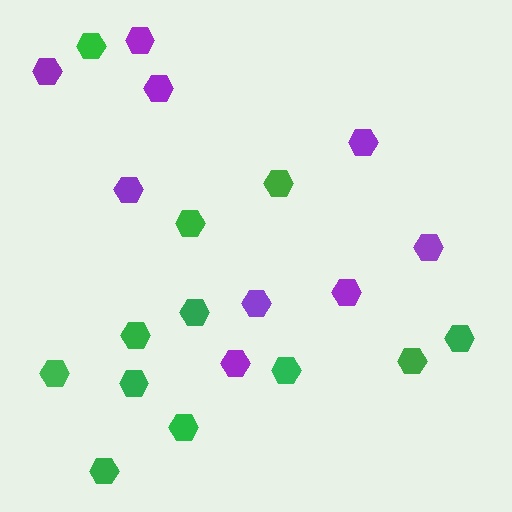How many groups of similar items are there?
There are 2 groups: one group of purple hexagons (9) and one group of green hexagons (12).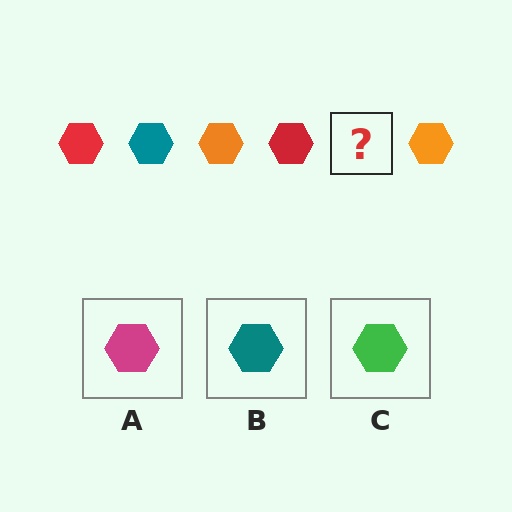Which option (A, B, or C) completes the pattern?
B.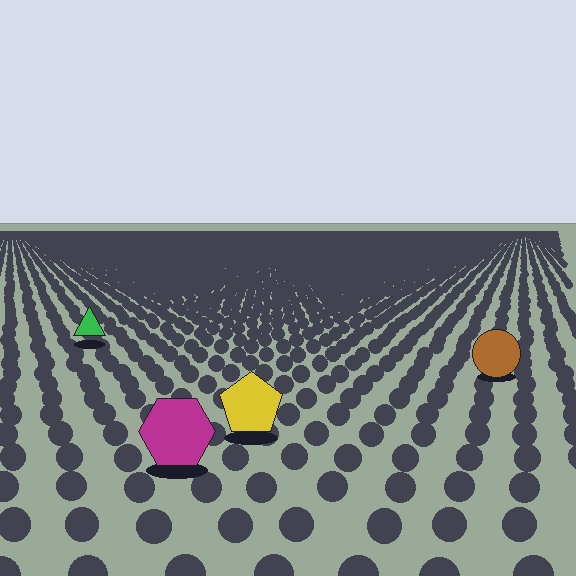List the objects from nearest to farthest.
From nearest to farthest: the magenta hexagon, the yellow pentagon, the brown circle, the green triangle.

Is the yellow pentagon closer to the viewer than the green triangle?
Yes. The yellow pentagon is closer — you can tell from the texture gradient: the ground texture is coarser near it.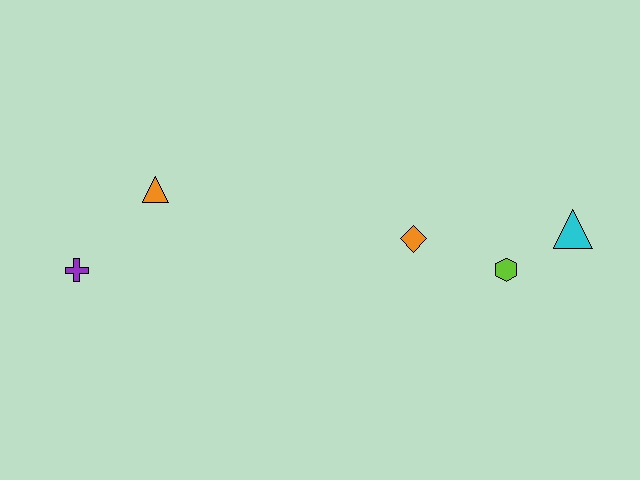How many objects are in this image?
There are 5 objects.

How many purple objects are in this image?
There is 1 purple object.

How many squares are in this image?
There are no squares.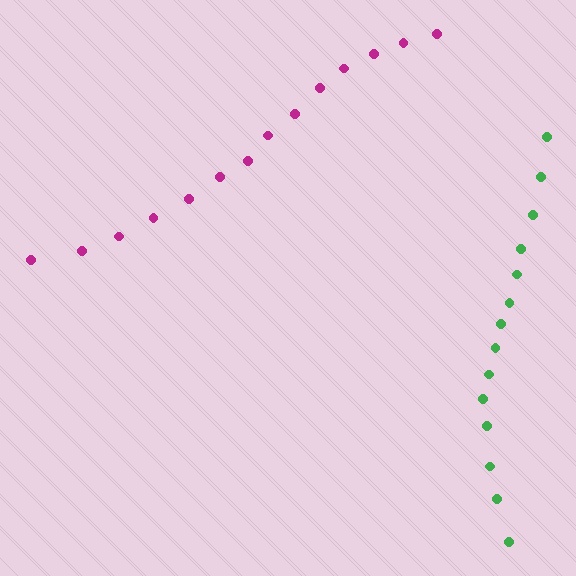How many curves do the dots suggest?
There are 2 distinct paths.